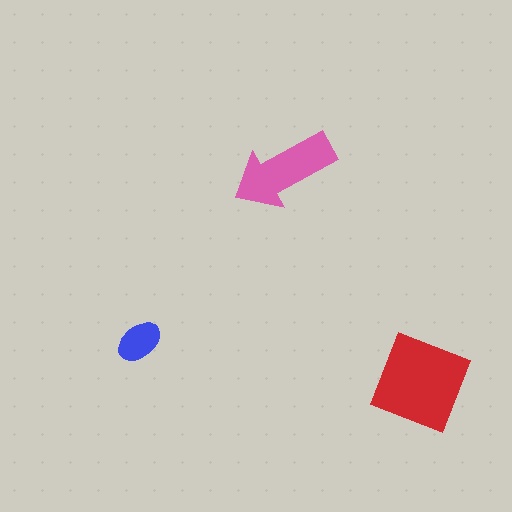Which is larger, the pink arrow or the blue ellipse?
The pink arrow.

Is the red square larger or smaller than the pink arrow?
Larger.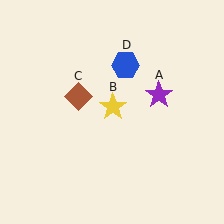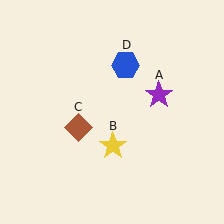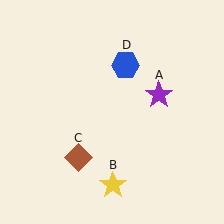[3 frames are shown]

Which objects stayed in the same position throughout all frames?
Purple star (object A) and blue hexagon (object D) remained stationary.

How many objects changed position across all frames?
2 objects changed position: yellow star (object B), brown diamond (object C).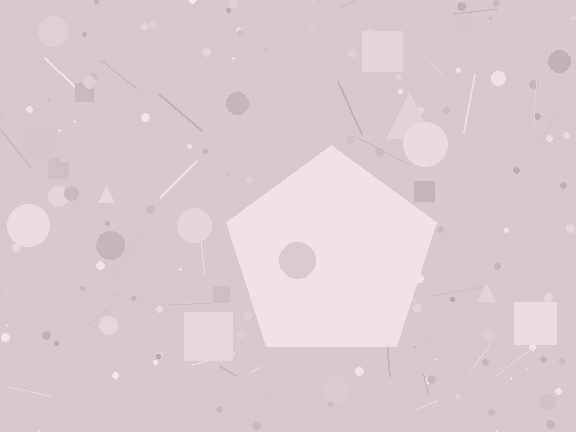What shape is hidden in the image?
A pentagon is hidden in the image.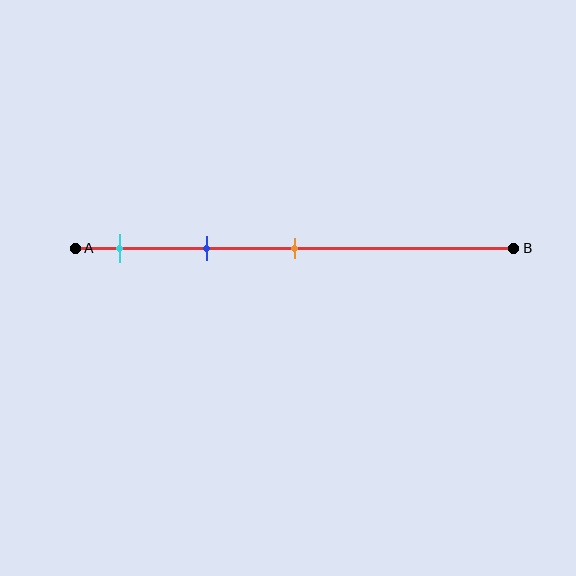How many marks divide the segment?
There are 3 marks dividing the segment.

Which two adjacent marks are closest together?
The cyan and blue marks are the closest adjacent pair.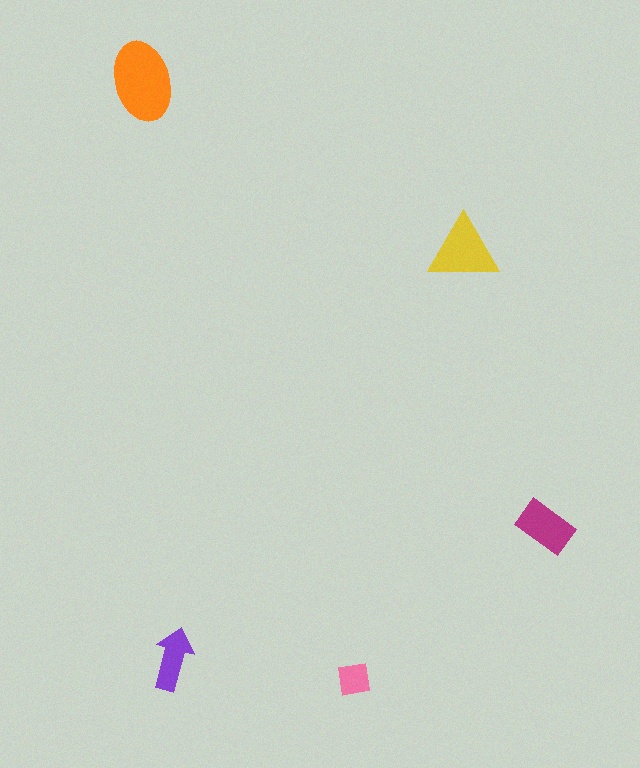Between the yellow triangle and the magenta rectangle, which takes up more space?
The yellow triangle.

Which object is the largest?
The orange ellipse.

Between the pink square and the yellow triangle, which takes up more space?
The yellow triangle.